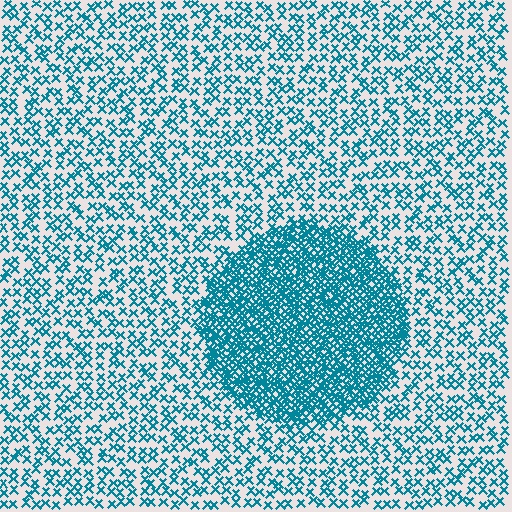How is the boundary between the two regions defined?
The boundary is defined by a change in element density (approximately 2.7x ratio). All elements are the same color, size, and shape.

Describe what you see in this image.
The image contains small teal elements arranged at two different densities. A circle-shaped region is visible where the elements are more densely packed than the surrounding area.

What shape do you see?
I see a circle.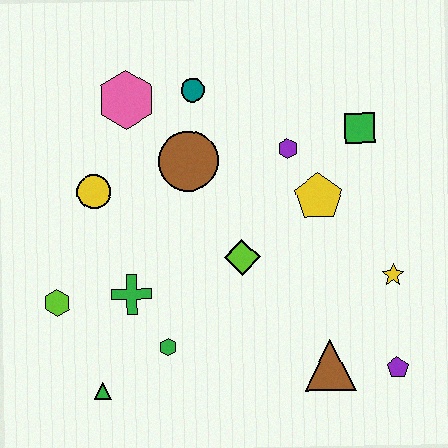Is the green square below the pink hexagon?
Yes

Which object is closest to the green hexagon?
The green cross is closest to the green hexagon.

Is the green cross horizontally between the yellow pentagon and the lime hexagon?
Yes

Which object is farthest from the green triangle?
The green square is farthest from the green triangle.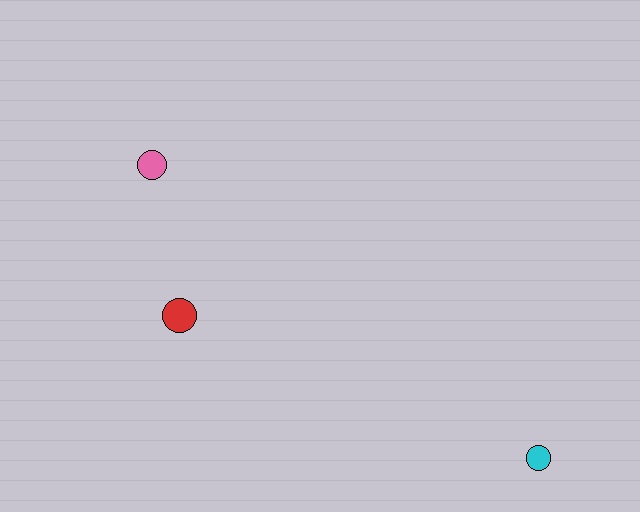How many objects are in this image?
There are 3 objects.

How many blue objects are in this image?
There are no blue objects.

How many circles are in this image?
There are 3 circles.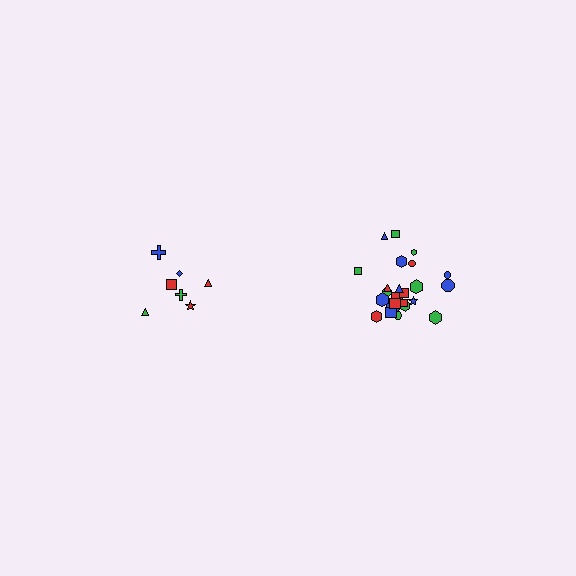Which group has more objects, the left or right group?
The right group.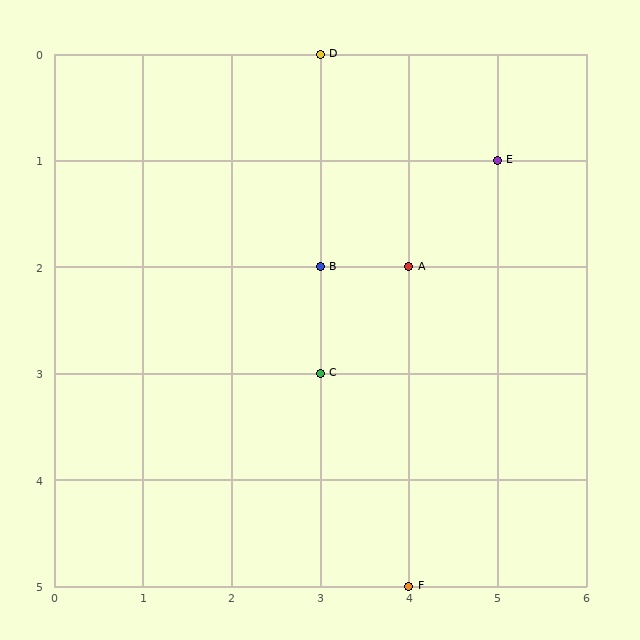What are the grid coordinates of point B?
Point B is at grid coordinates (3, 2).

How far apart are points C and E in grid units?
Points C and E are 2 columns and 2 rows apart (about 2.8 grid units diagonally).